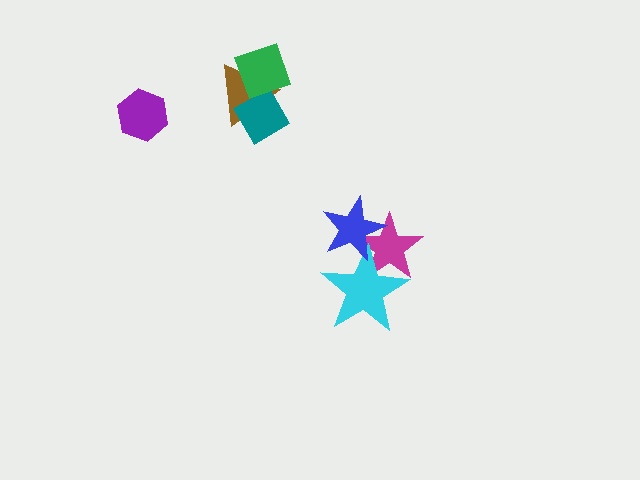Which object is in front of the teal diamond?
The green diamond is in front of the teal diamond.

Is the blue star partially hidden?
No, no other shape covers it.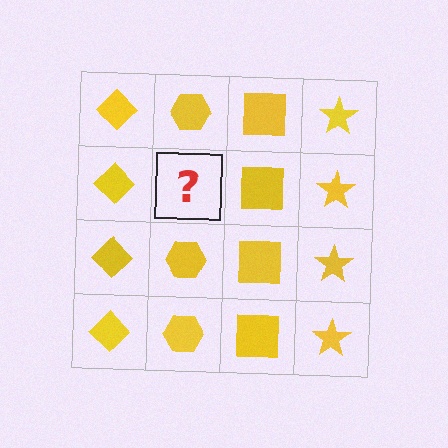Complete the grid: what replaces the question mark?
The question mark should be replaced with a yellow hexagon.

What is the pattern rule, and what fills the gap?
The rule is that each column has a consistent shape. The gap should be filled with a yellow hexagon.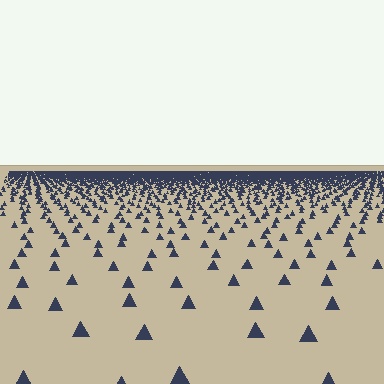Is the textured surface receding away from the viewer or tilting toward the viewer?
The surface is receding away from the viewer. Texture elements get smaller and denser toward the top.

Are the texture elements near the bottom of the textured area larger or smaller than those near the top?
Larger. Near the bottom, elements are closer to the viewer and appear at a bigger on-screen size.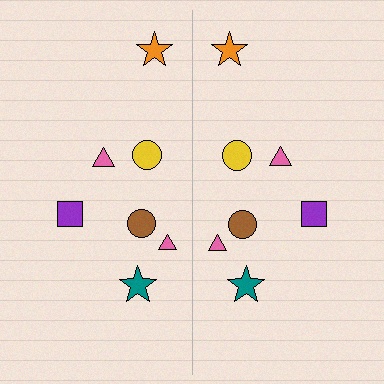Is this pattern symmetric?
Yes, this pattern has bilateral (reflection) symmetry.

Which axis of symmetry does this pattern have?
The pattern has a vertical axis of symmetry running through the center of the image.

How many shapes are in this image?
There are 14 shapes in this image.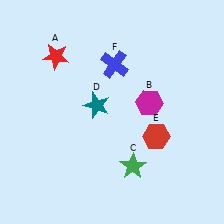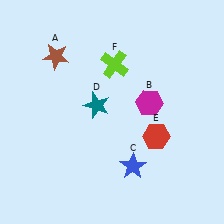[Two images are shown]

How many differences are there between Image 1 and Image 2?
There are 3 differences between the two images.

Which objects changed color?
A changed from red to brown. C changed from green to blue. F changed from blue to lime.